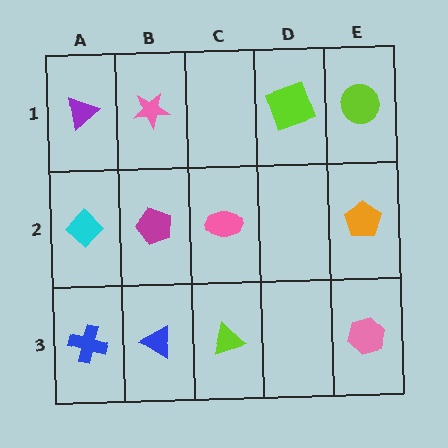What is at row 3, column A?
A blue cross.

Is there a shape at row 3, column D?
No, that cell is empty.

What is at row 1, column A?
A purple triangle.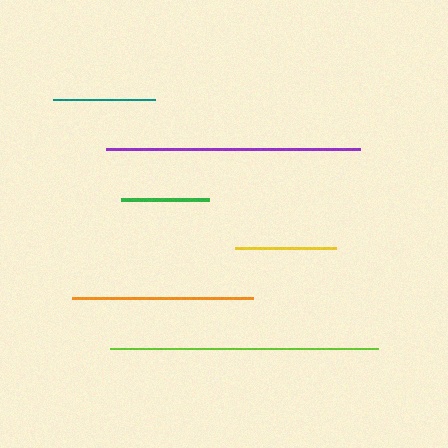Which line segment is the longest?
The lime line is the longest at approximately 269 pixels.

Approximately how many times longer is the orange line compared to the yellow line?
The orange line is approximately 1.8 times the length of the yellow line.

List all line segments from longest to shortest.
From longest to shortest: lime, purple, orange, teal, yellow, green.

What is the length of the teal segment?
The teal segment is approximately 103 pixels long.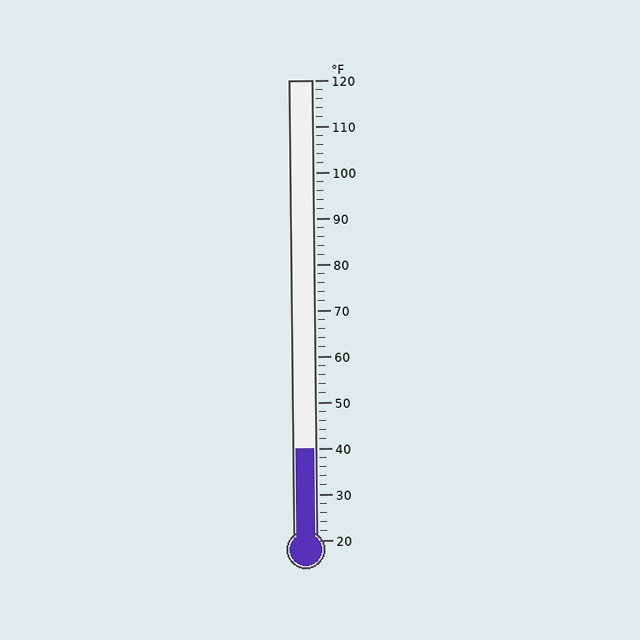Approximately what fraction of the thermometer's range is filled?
The thermometer is filled to approximately 20% of its range.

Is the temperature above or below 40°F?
The temperature is at 40°F.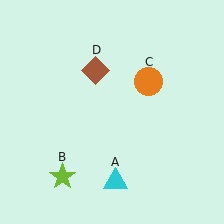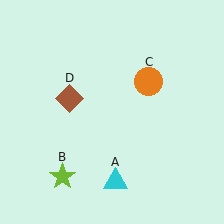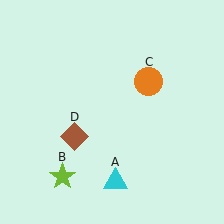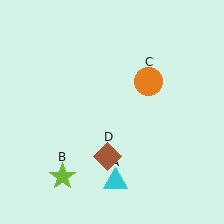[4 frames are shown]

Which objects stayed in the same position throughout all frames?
Cyan triangle (object A) and lime star (object B) and orange circle (object C) remained stationary.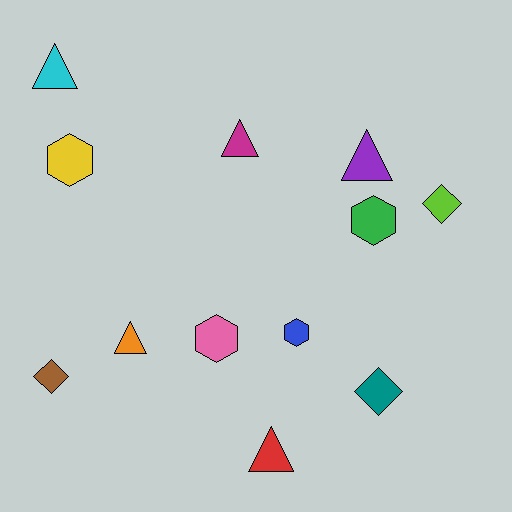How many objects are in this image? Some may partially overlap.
There are 12 objects.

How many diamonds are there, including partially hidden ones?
There are 3 diamonds.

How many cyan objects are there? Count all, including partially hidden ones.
There is 1 cyan object.